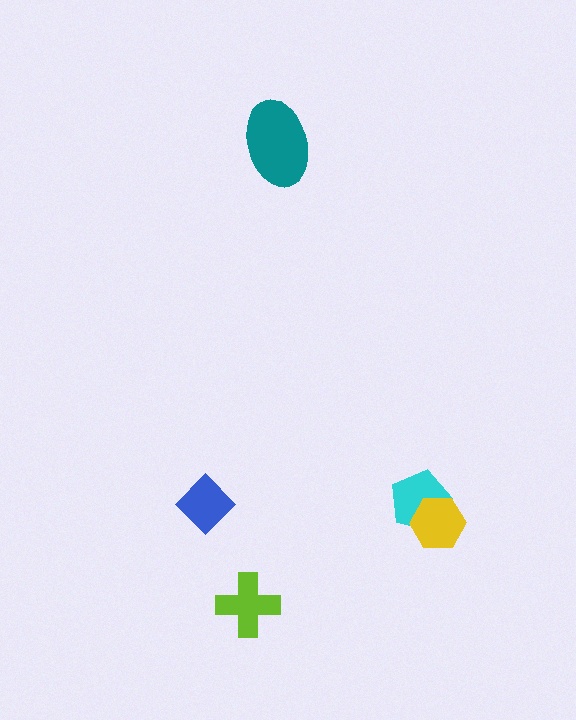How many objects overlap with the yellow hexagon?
1 object overlaps with the yellow hexagon.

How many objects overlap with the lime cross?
0 objects overlap with the lime cross.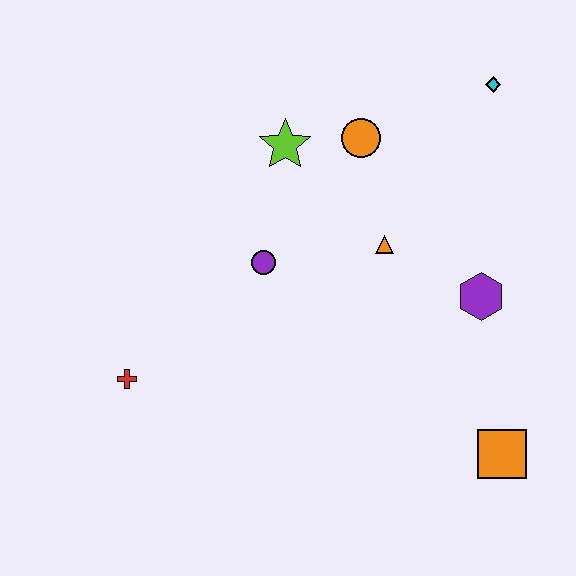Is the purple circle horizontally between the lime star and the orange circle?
No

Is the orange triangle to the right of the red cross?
Yes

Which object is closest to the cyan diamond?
The orange circle is closest to the cyan diamond.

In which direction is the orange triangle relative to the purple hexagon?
The orange triangle is to the left of the purple hexagon.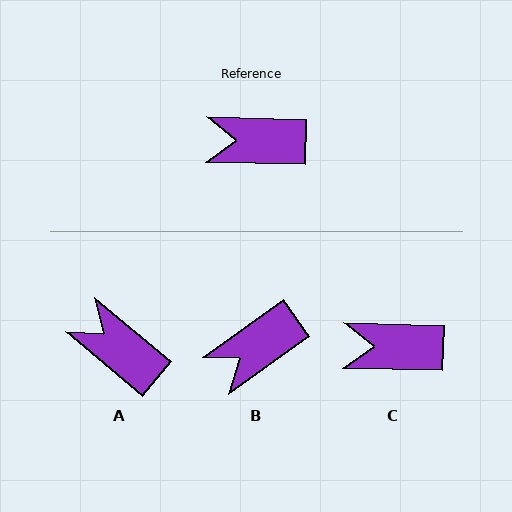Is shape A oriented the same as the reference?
No, it is off by about 39 degrees.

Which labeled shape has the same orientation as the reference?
C.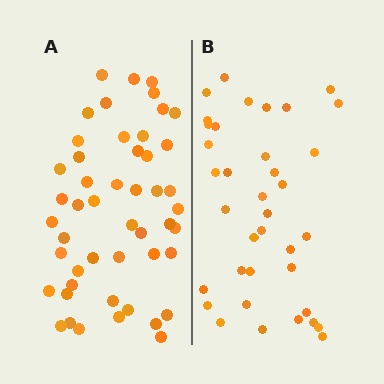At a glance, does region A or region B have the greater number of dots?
Region A (the left region) has more dots.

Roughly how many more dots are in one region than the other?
Region A has roughly 12 or so more dots than region B.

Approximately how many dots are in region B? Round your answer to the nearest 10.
About 40 dots. (The exact count is 37, which rounds to 40.)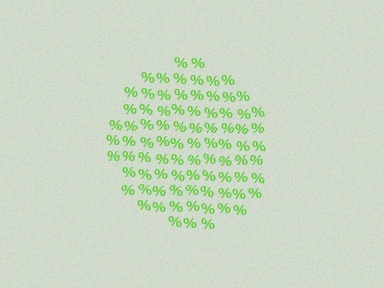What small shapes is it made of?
It is made of small percent signs.